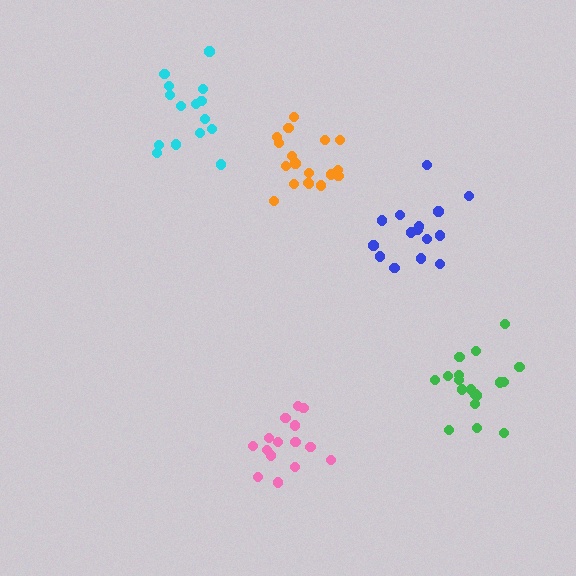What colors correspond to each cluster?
The clusters are colored: orange, cyan, pink, green, blue.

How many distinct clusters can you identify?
There are 5 distinct clusters.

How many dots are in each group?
Group 1: 18 dots, Group 2: 15 dots, Group 3: 15 dots, Group 4: 18 dots, Group 5: 16 dots (82 total).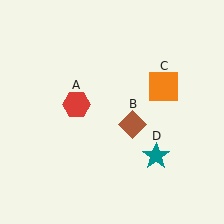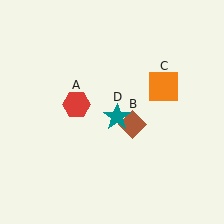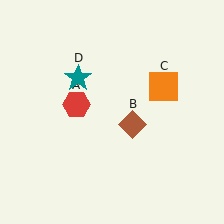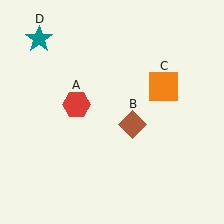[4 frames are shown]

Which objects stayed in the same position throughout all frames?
Red hexagon (object A) and brown diamond (object B) and orange square (object C) remained stationary.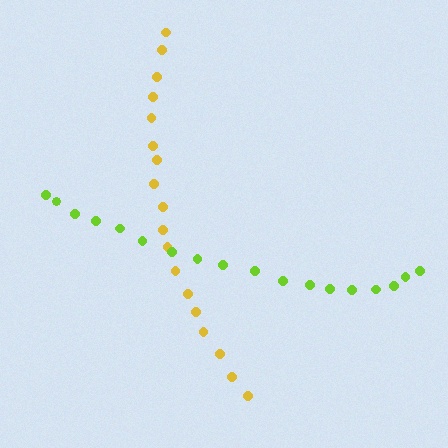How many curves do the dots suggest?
There are 2 distinct paths.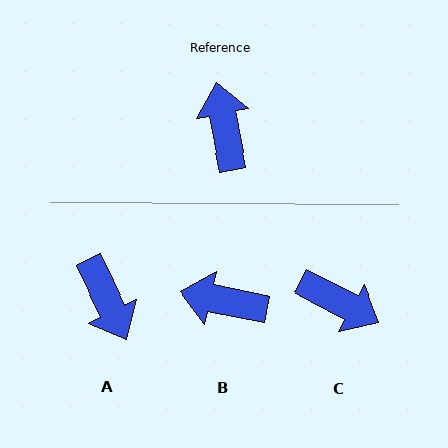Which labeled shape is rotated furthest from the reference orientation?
A, about 166 degrees away.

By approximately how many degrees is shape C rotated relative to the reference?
Approximately 129 degrees clockwise.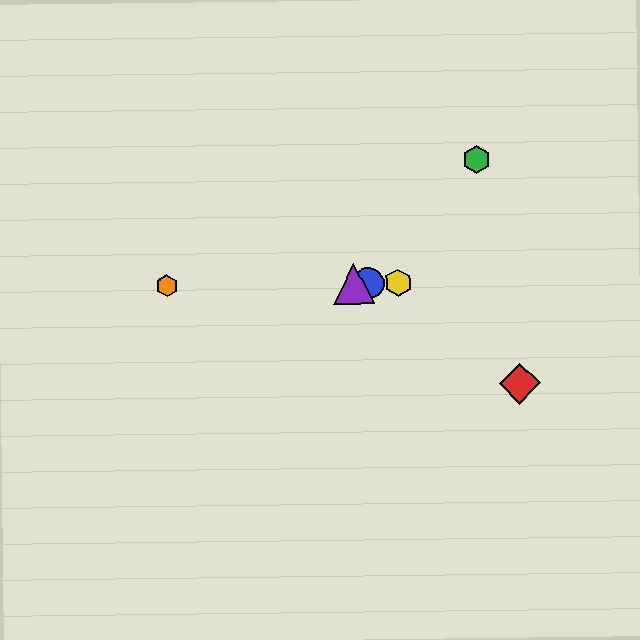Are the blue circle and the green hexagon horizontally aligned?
No, the blue circle is at y≈283 and the green hexagon is at y≈159.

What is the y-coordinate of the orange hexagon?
The orange hexagon is at y≈286.